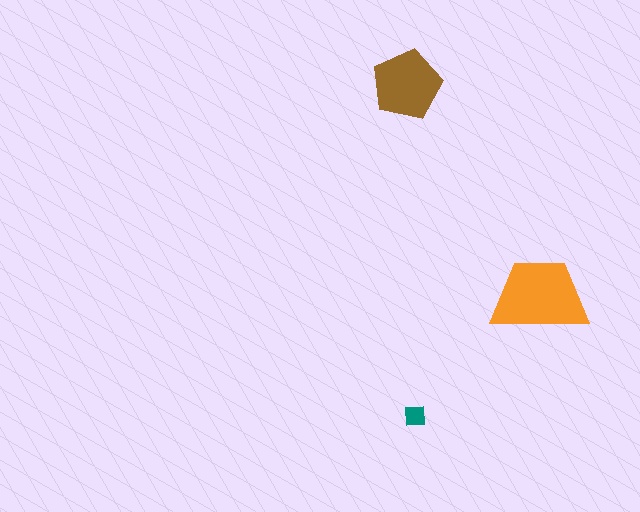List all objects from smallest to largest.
The teal square, the brown pentagon, the orange trapezoid.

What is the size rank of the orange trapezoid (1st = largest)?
1st.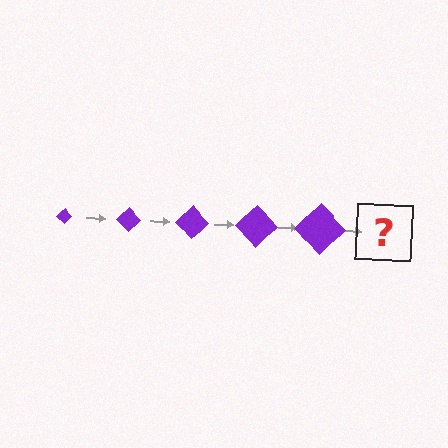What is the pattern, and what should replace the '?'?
The pattern is that the diamond gets progressively larger each step. The '?' should be a purple diamond, larger than the previous one.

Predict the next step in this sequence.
The next step is a purple diamond, larger than the previous one.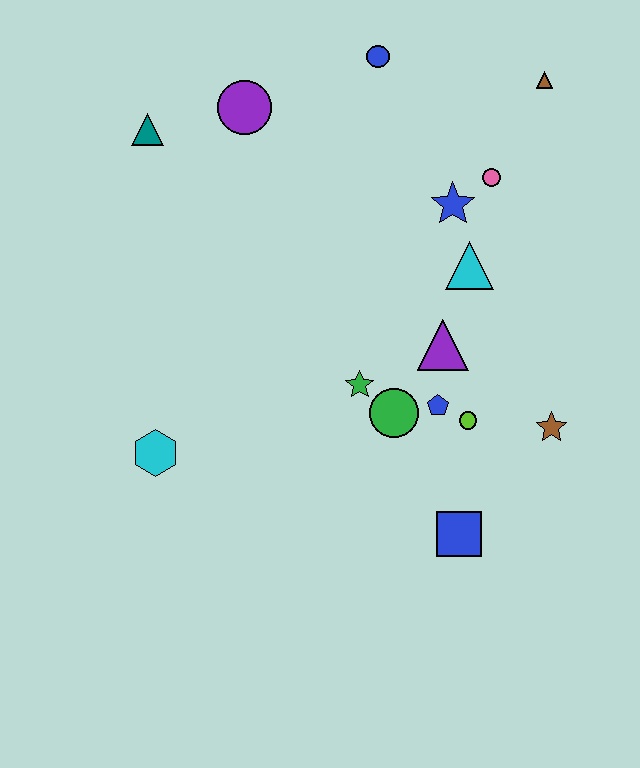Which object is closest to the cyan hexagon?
The green star is closest to the cyan hexagon.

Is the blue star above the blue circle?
No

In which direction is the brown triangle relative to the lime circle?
The brown triangle is above the lime circle.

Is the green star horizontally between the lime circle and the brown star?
No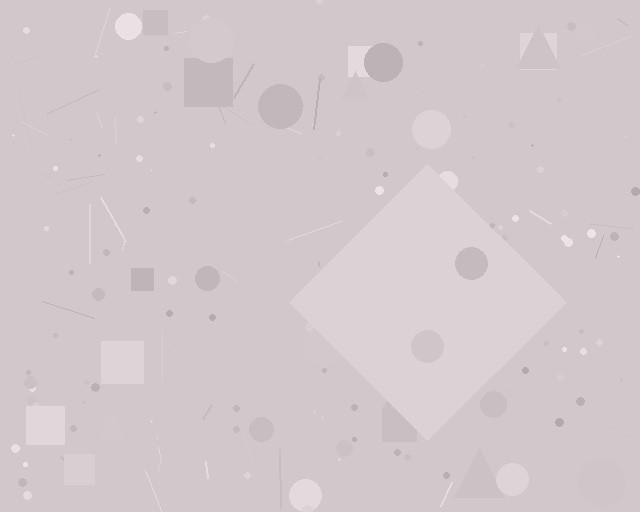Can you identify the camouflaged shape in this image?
The camouflaged shape is a diamond.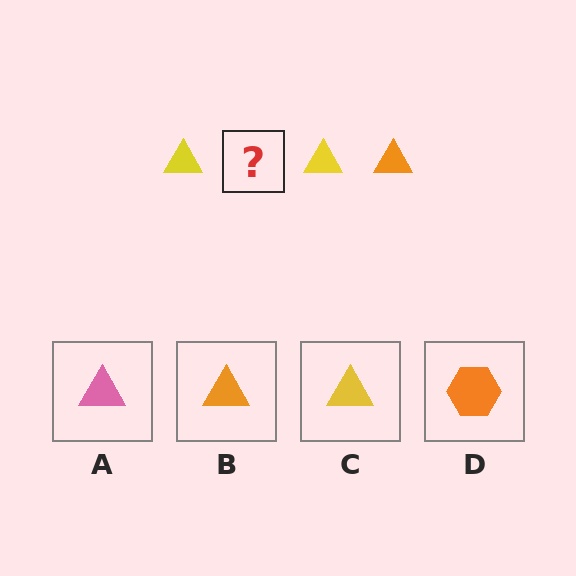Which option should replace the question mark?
Option B.